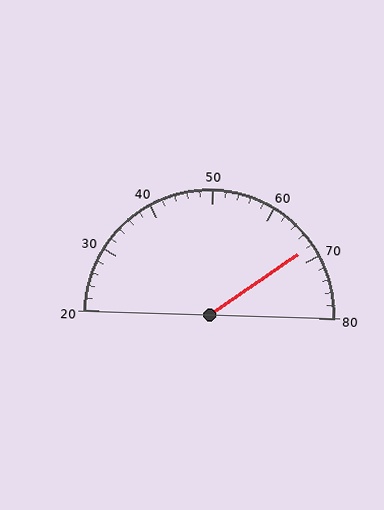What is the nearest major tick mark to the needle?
The nearest major tick mark is 70.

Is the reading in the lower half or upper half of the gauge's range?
The reading is in the upper half of the range (20 to 80).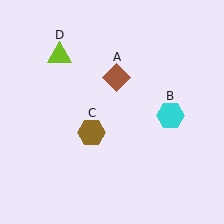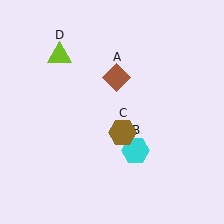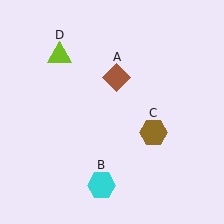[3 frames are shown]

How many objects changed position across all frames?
2 objects changed position: cyan hexagon (object B), brown hexagon (object C).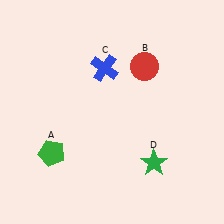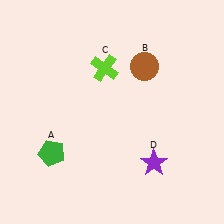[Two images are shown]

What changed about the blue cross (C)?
In Image 1, C is blue. In Image 2, it changed to lime.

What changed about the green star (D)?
In Image 1, D is green. In Image 2, it changed to purple.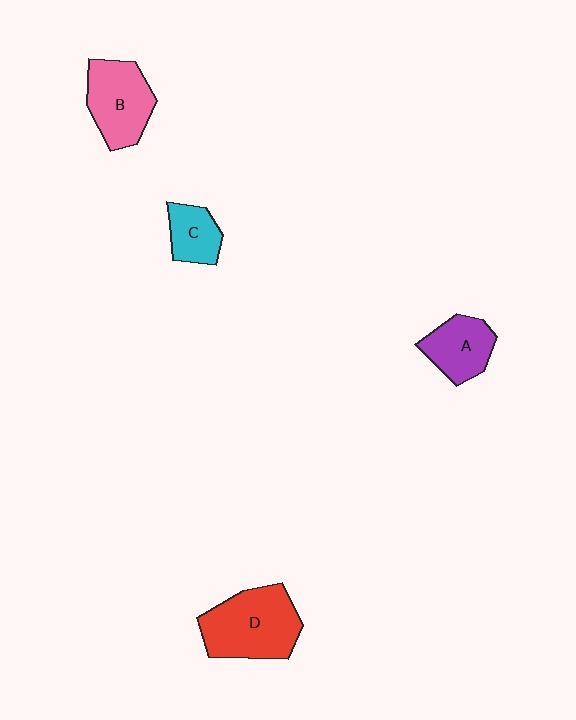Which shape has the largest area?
Shape D (red).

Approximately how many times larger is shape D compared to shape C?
Approximately 2.2 times.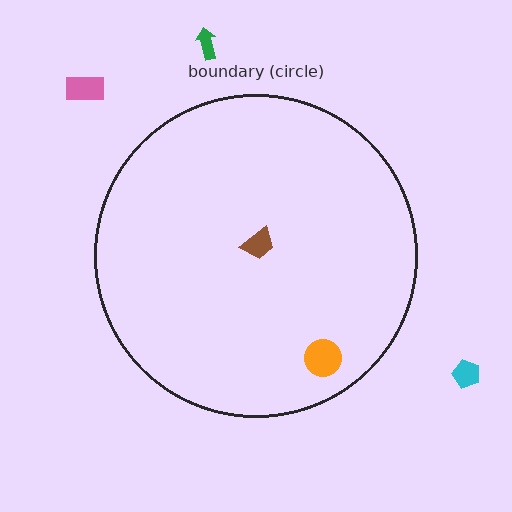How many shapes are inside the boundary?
2 inside, 3 outside.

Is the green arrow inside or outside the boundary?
Outside.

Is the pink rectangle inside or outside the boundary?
Outside.